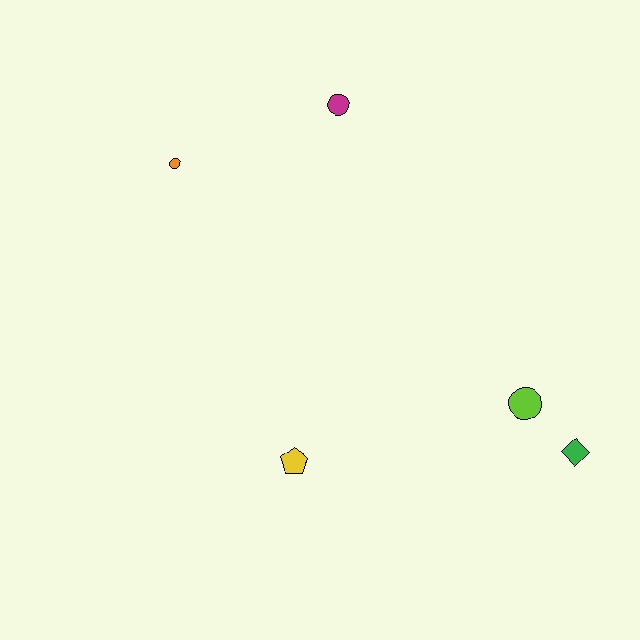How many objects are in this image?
There are 5 objects.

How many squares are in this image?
There are no squares.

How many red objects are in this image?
There are no red objects.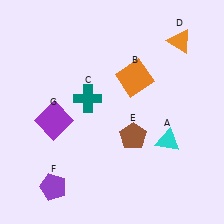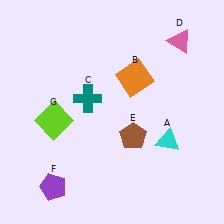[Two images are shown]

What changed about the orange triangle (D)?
In Image 1, D is orange. In Image 2, it changed to pink.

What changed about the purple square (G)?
In Image 1, G is purple. In Image 2, it changed to lime.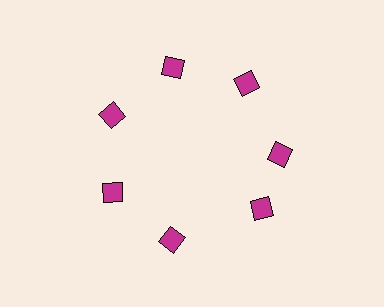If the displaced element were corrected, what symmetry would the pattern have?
It would have 7-fold rotational symmetry — the pattern would map onto itself every 51 degrees.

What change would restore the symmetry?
The symmetry would be restored by rotating it back into even spacing with its neighbors so that all 7 diamonds sit at equal angles and equal distance from the center.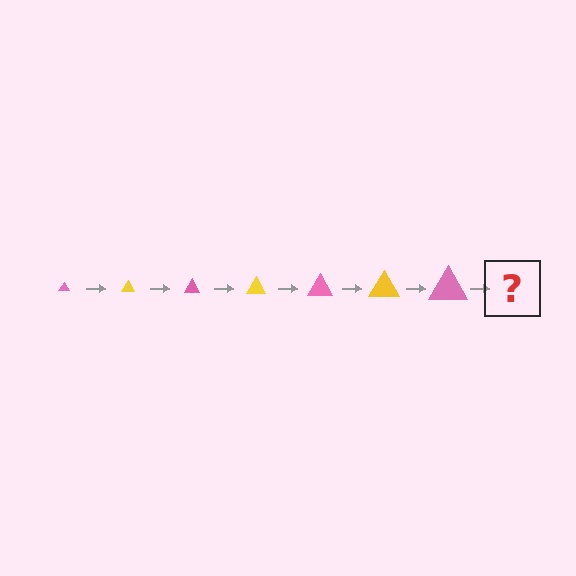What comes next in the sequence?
The next element should be a yellow triangle, larger than the previous one.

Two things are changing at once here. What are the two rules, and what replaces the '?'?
The two rules are that the triangle grows larger each step and the color cycles through pink and yellow. The '?' should be a yellow triangle, larger than the previous one.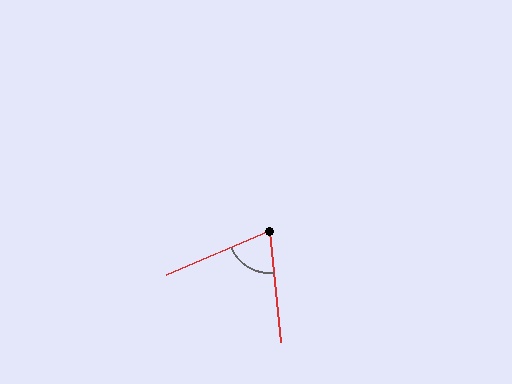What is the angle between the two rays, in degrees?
Approximately 72 degrees.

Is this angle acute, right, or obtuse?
It is acute.